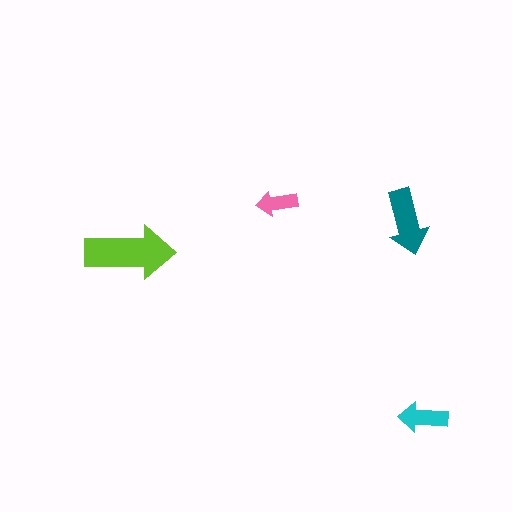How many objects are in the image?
There are 4 objects in the image.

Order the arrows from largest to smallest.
the lime one, the teal one, the cyan one, the pink one.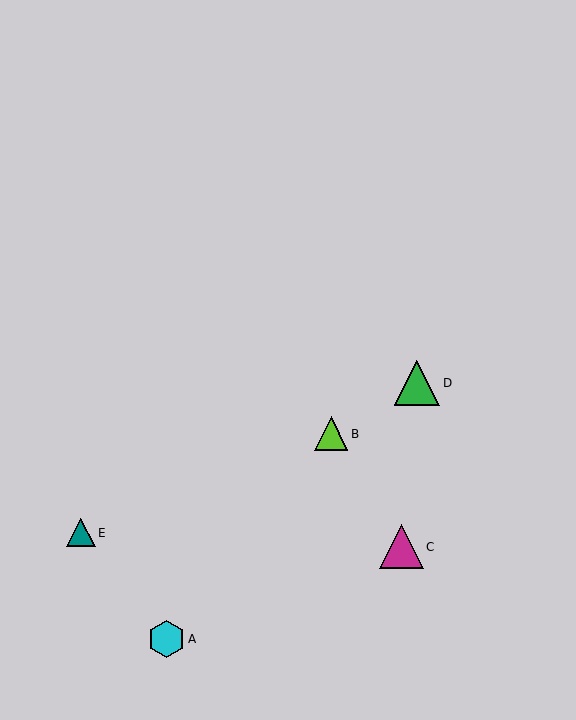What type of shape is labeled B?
Shape B is a lime triangle.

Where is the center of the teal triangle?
The center of the teal triangle is at (81, 533).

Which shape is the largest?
The green triangle (labeled D) is the largest.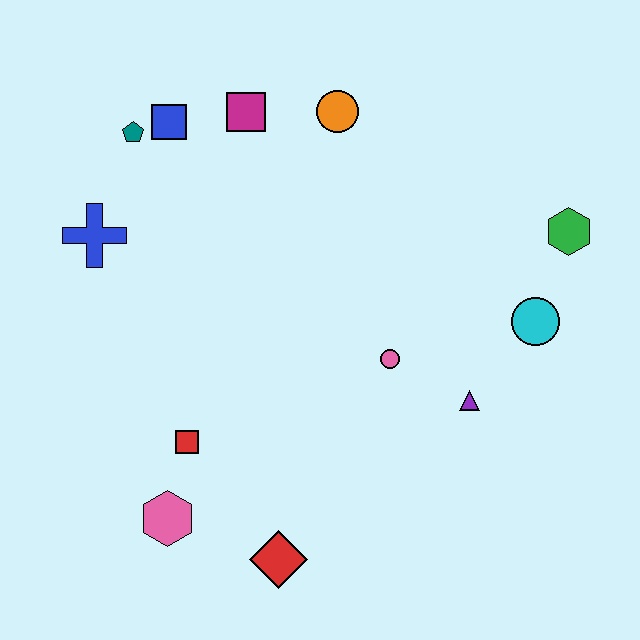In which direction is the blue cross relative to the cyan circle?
The blue cross is to the left of the cyan circle.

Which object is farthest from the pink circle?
The teal pentagon is farthest from the pink circle.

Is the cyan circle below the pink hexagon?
No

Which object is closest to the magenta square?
The blue square is closest to the magenta square.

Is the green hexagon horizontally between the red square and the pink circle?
No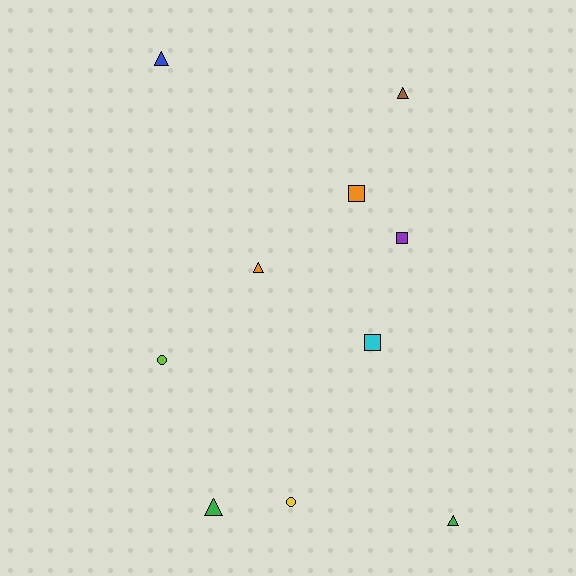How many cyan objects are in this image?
There is 1 cyan object.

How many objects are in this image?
There are 10 objects.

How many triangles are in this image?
There are 5 triangles.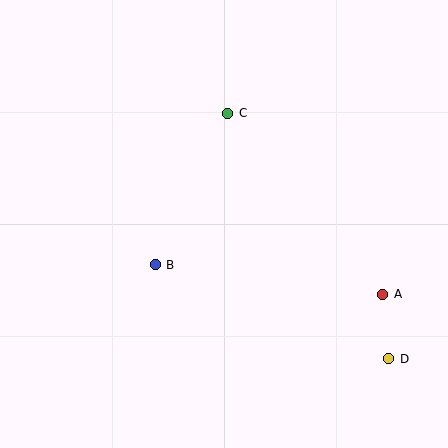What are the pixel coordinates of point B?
Point B is at (155, 265).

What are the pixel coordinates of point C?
Point C is at (228, 113).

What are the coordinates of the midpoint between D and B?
The midpoint between D and B is at (272, 312).